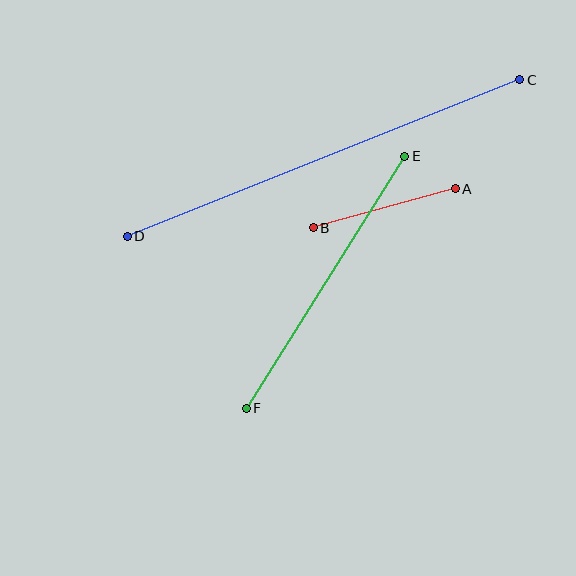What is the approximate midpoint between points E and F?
The midpoint is at approximately (325, 282) pixels.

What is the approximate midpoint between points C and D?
The midpoint is at approximately (324, 158) pixels.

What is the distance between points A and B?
The distance is approximately 148 pixels.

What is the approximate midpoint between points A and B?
The midpoint is at approximately (384, 208) pixels.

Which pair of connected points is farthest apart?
Points C and D are farthest apart.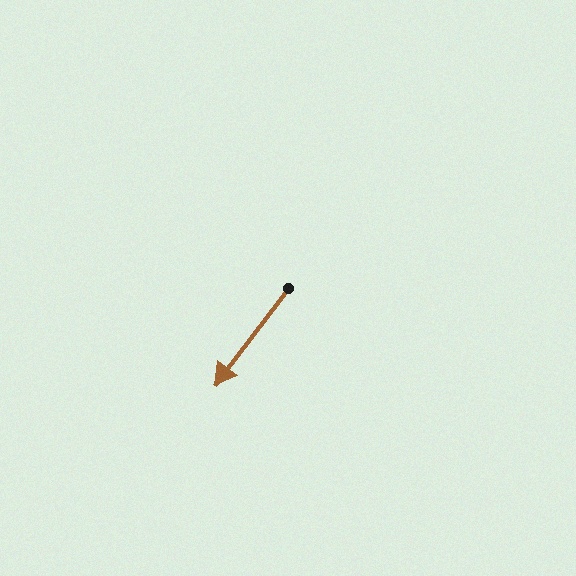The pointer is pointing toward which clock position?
Roughly 7 o'clock.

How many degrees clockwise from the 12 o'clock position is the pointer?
Approximately 217 degrees.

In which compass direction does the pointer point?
Southwest.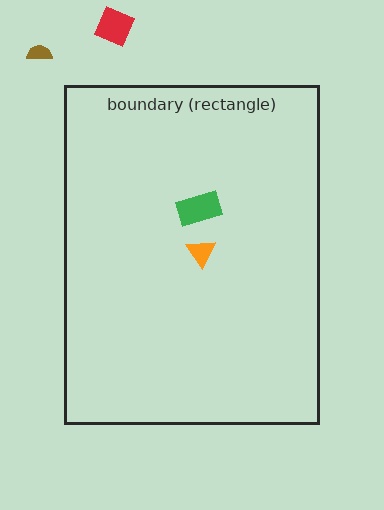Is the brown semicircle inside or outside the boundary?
Outside.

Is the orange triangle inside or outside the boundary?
Inside.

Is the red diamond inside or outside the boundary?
Outside.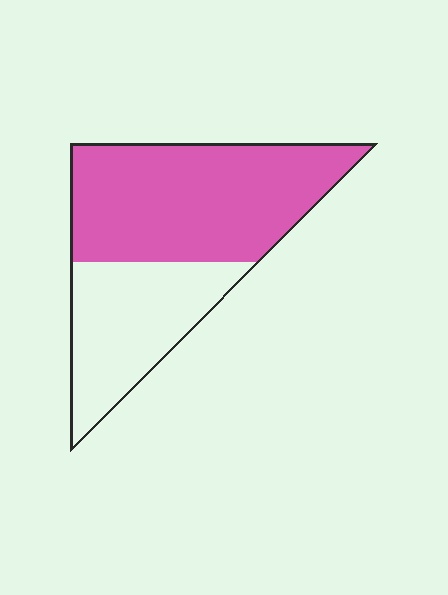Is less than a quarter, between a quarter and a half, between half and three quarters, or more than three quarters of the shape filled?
Between half and three quarters.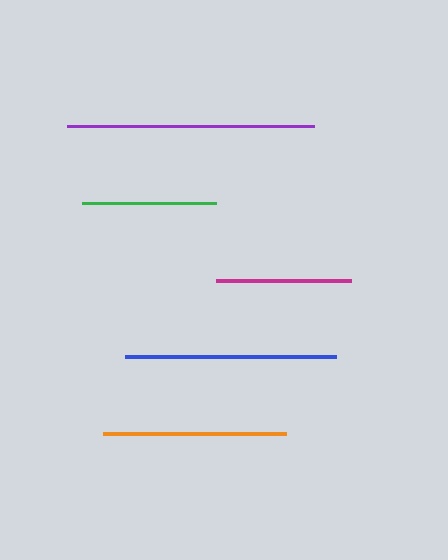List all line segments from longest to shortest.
From longest to shortest: purple, blue, orange, magenta, green.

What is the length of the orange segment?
The orange segment is approximately 183 pixels long.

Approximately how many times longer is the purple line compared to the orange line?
The purple line is approximately 1.3 times the length of the orange line.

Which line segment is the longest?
The purple line is the longest at approximately 247 pixels.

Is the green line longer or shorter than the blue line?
The blue line is longer than the green line.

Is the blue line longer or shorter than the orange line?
The blue line is longer than the orange line.